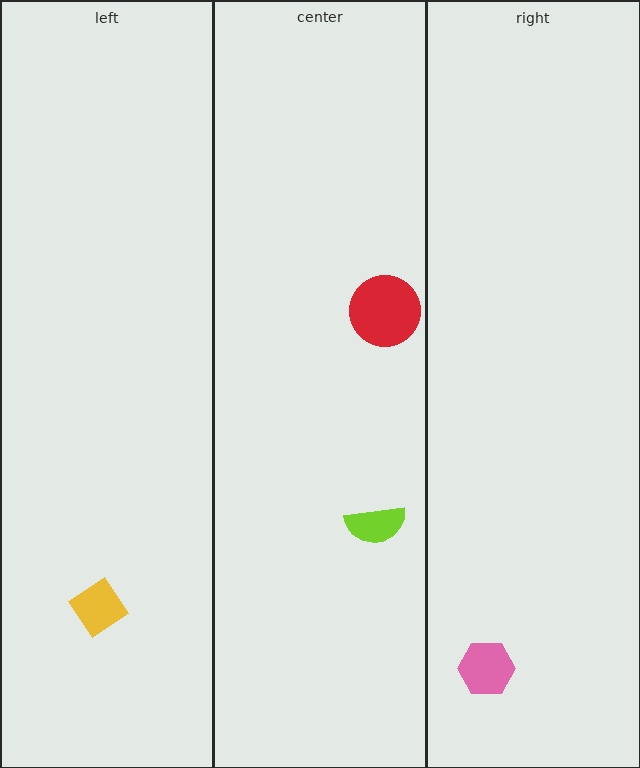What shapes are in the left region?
The yellow diamond.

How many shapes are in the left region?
1.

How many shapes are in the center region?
2.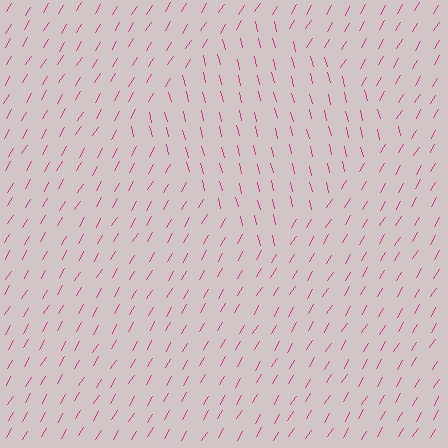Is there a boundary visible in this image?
Yes, there is a texture boundary formed by a change in line orientation.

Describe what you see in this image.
The image is filled with small magenta line segments. A diamond region in the image has lines oriented differently from the surrounding lines, creating a visible texture boundary.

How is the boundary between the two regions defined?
The boundary is defined purely by a change in line orientation (approximately 45 degrees difference). All lines are the same color and thickness.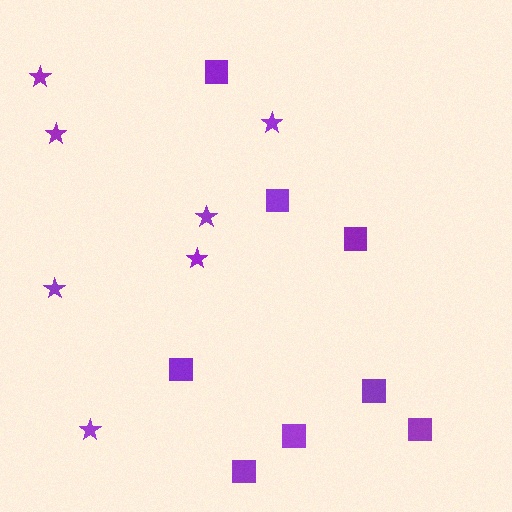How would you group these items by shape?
There are 2 groups: one group of stars (7) and one group of squares (8).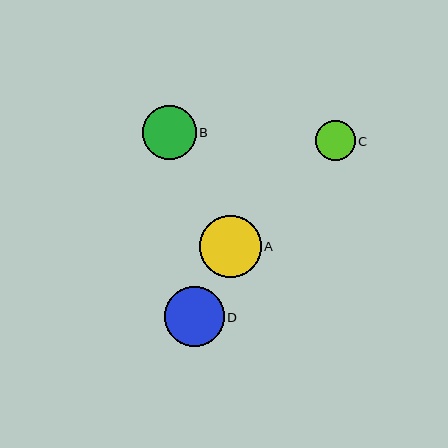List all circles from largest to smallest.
From largest to smallest: A, D, B, C.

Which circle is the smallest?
Circle C is the smallest with a size of approximately 40 pixels.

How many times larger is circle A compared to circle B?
Circle A is approximately 1.1 times the size of circle B.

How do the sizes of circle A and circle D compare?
Circle A and circle D are approximately the same size.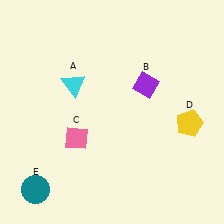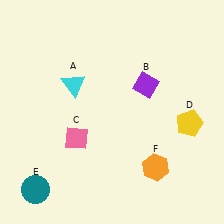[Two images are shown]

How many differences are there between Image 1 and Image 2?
There is 1 difference between the two images.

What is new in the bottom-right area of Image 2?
An orange hexagon (F) was added in the bottom-right area of Image 2.